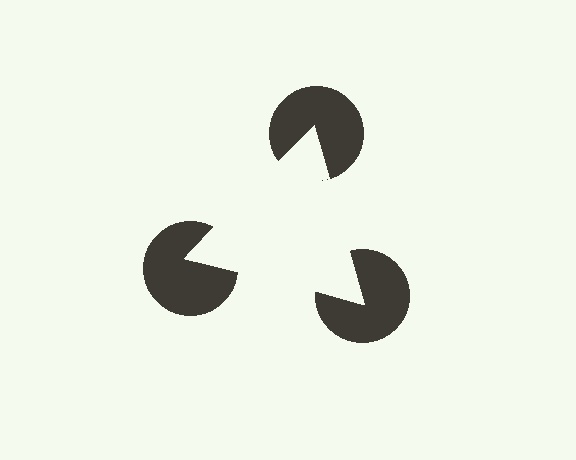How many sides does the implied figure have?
3 sides.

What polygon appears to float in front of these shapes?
An illusory triangle — its edges are inferred from the aligned wedge cuts in the pac-man discs, not physically drawn.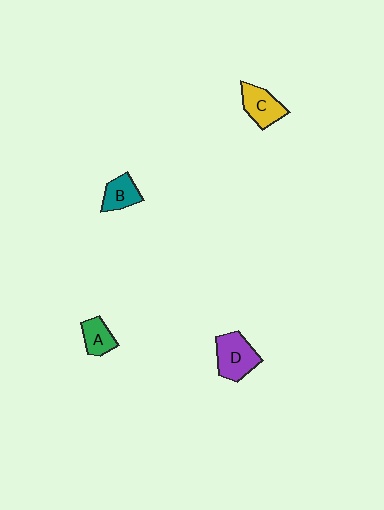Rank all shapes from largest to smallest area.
From largest to smallest: D (purple), C (yellow), B (teal), A (green).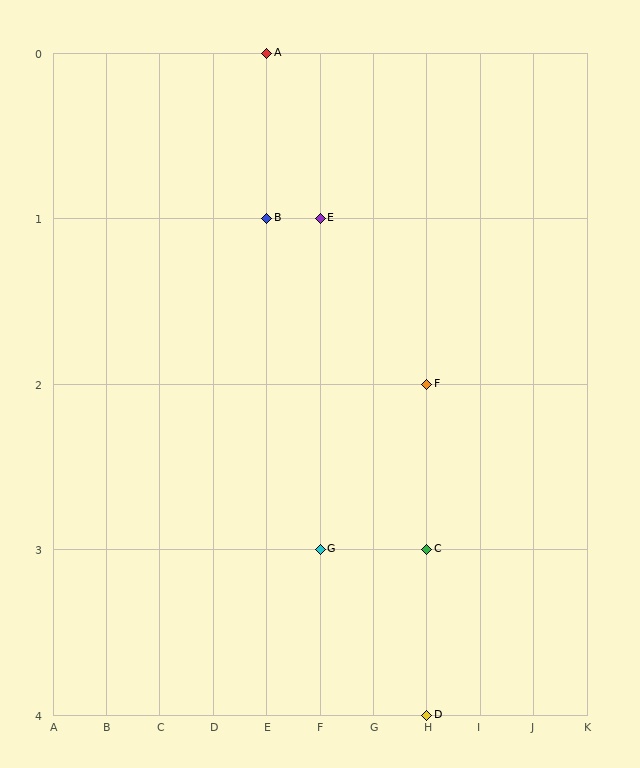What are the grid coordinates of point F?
Point F is at grid coordinates (H, 2).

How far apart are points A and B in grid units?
Points A and B are 1 row apart.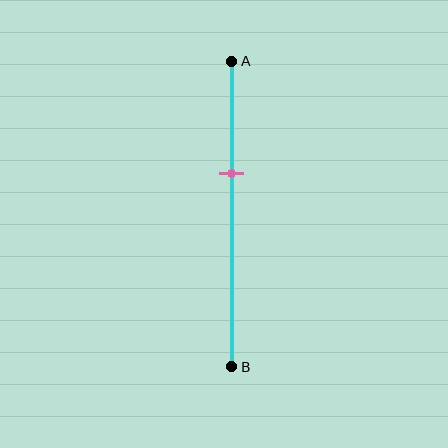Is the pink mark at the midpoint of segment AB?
No, the mark is at about 35% from A, not at the 50% midpoint.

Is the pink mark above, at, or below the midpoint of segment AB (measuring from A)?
The pink mark is above the midpoint of segment AB.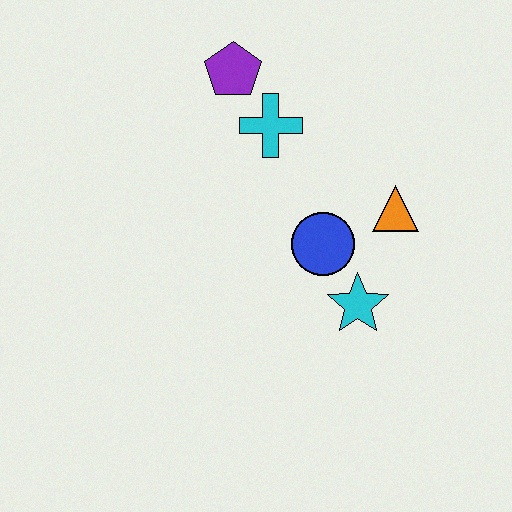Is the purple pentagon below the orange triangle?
No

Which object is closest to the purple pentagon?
The cyan cross is closest to the purple pentagon.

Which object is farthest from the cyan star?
The purple pentagon is farthest from the cyan star.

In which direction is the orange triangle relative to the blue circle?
The orange triangle is to the right of the blue circle.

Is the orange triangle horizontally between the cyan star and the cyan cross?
No